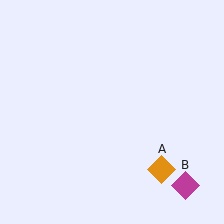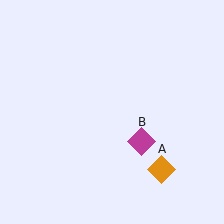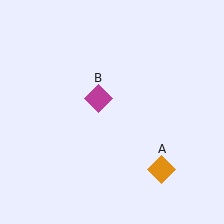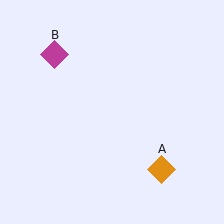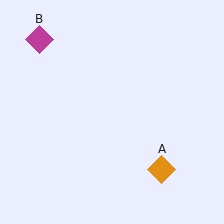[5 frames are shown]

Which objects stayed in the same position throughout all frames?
Orange diamond (object A) remained stationary.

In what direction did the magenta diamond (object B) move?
The magenta diamond (object B) moved up and to the left.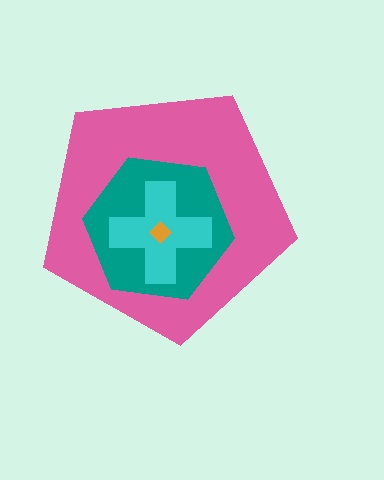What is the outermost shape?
The pink pentagon.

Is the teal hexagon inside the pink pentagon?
Yes.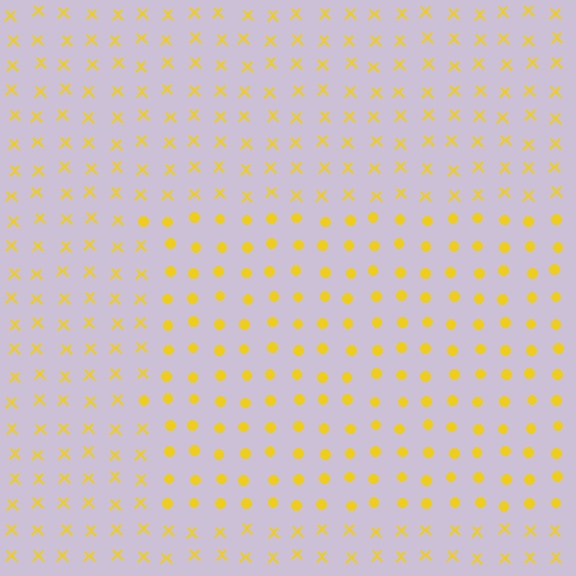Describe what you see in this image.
The image is filled with small yellow elements arranged in a uniform grid. A rectangle-shaped region contains circles, while the surrounding area contains X marks. The boundary is defined purely by the change in element shape.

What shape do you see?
I see a rectangle.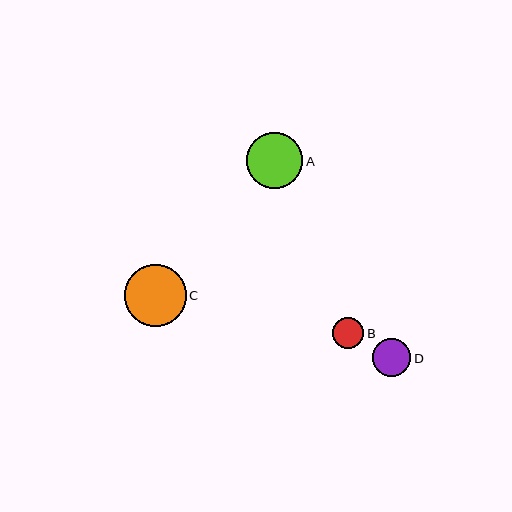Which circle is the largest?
Circle C is the largest with a size of approximately 61 pixels.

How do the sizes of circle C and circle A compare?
Circle C and circle A are approximately the same size.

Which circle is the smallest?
Circle B is the smallest with a size of approximately 31 pixels.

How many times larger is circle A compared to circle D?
Circle A is approximately 1.5 times the size of circle D.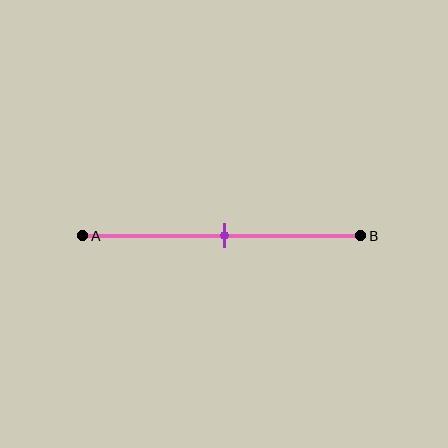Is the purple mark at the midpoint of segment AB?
Yes, the mark is approximately at the midpoint.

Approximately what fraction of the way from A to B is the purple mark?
The purple mark is approximately 50% of the way from A to B.